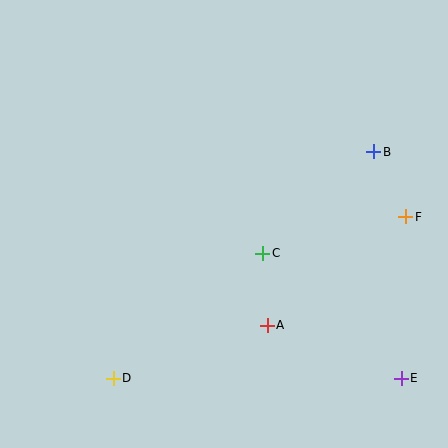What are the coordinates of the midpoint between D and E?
The midpoint between D and E is at (257, 378).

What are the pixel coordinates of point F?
Point F is at (406, 217).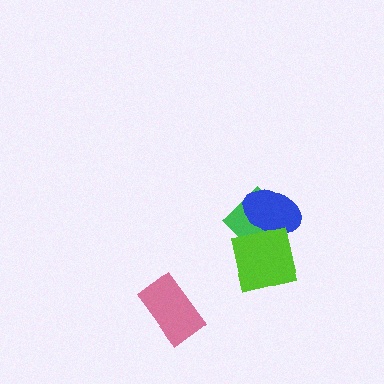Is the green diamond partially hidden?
Yes, it is partially covered by another shape.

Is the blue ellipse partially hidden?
Yes, it is partially covered by another shape.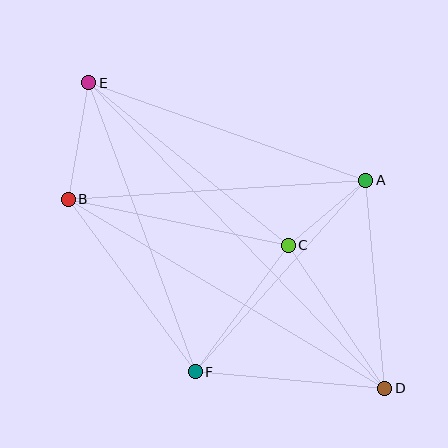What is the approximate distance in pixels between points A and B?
The distance between A and B is approximately 298 pixels.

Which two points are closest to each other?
Points A and C are closest to each other.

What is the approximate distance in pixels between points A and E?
The distance between A and E is approximately 294 pixels.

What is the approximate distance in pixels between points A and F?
The distance between A and F is approximately 256 pixels.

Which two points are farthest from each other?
Points D and E are farthest from each other.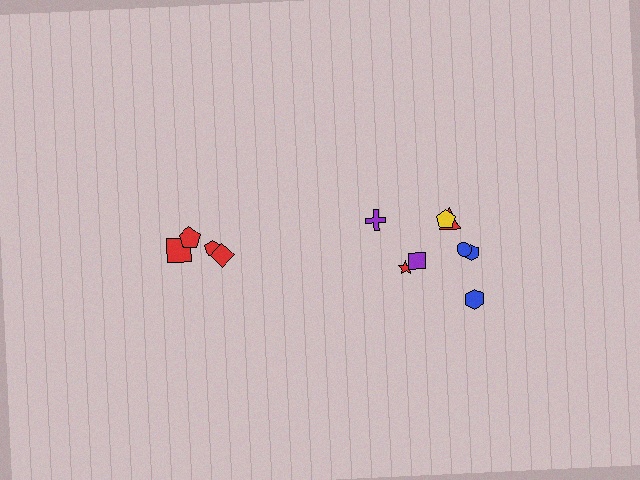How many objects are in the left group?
There are 4 objects.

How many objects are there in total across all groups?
There are 12 objects.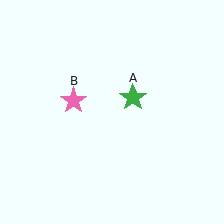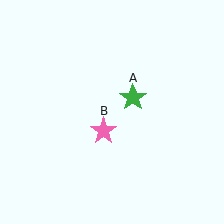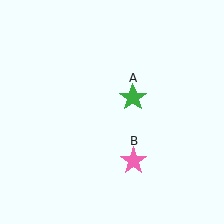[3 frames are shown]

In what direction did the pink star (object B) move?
The pink star (object B) moved down and to the right.